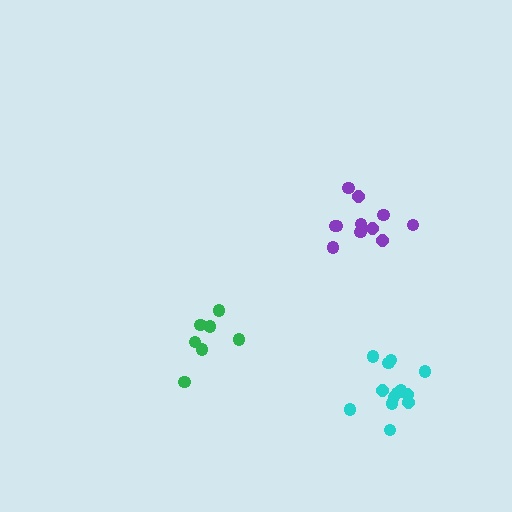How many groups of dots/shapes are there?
There are 3 groups.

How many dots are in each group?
Group 1: 7 dots, Group 2: 11 dots, Group 3: 13 dots (31 total).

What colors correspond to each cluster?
The clusters are colored: green, purple, cyan.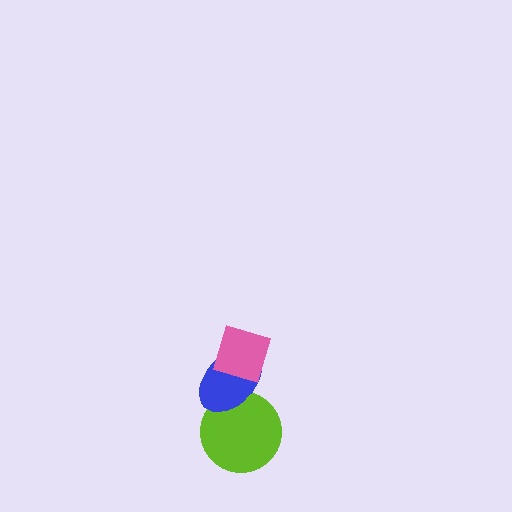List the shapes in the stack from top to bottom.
From top to bottom: the pink diamond, the blue ellipse, the lime circle.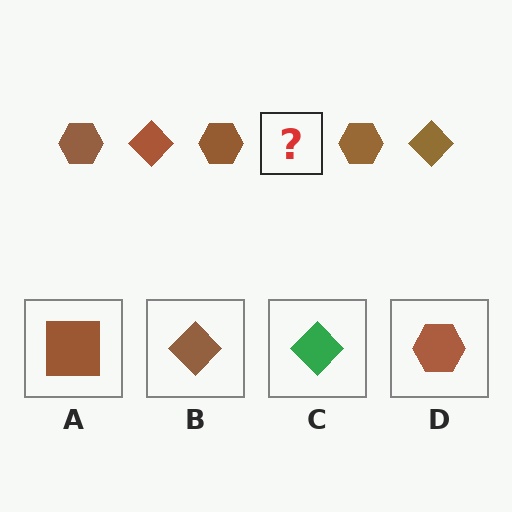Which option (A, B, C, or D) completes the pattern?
B.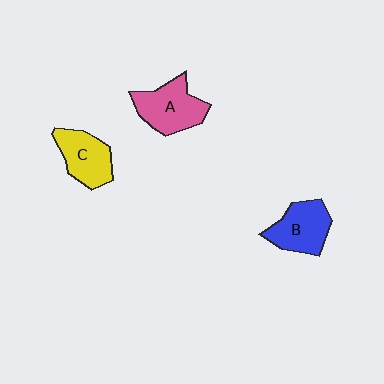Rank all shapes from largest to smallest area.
From largest to smallest: A (pink), B (blue), C (yellow).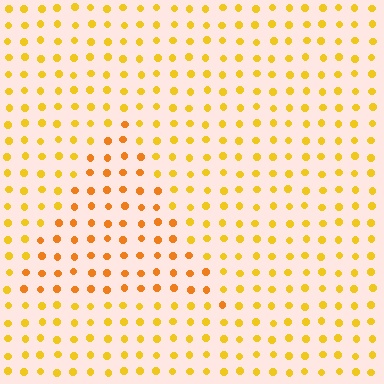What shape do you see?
I see a triangle.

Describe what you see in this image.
The image is filled with small yellow elements in a uniform arrangement. A triangle-shaped region is visible where the elements are tinted to a slightly different hue, forming a subtle color boundary.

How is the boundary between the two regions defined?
The boundary is defined purely by a slight shift in hue (about 21 degrees). Spacing, size, and orientation are identical on both sides.